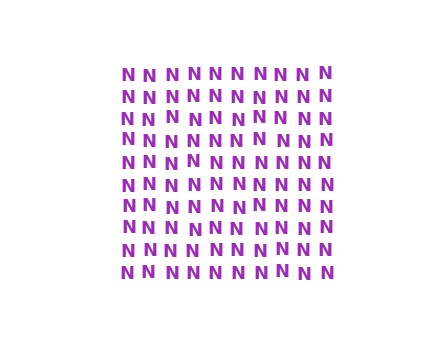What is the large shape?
The large shape is a square.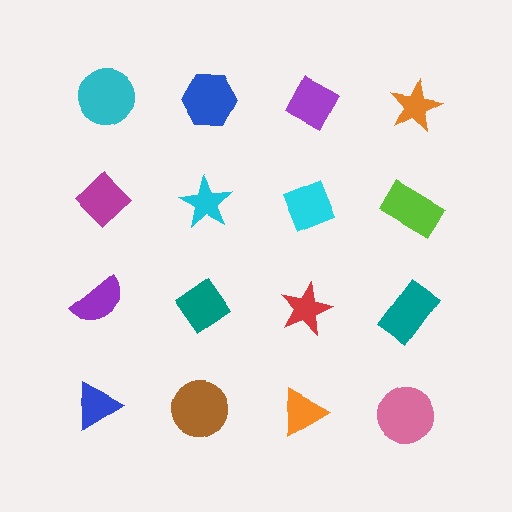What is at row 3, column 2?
A teal diamond.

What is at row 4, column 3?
An orange triangle.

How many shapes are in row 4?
4 shapes.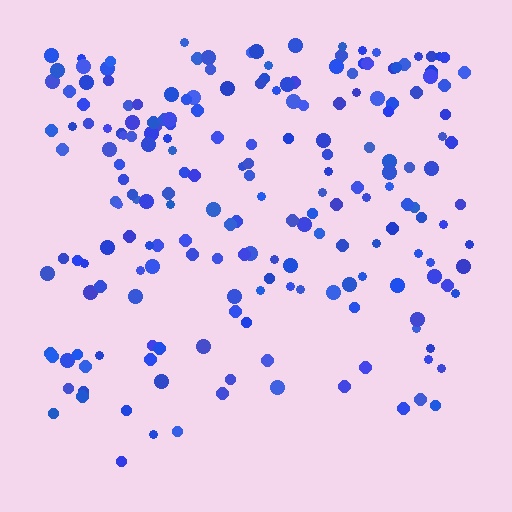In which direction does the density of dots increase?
From bottom to top, with the top side densest.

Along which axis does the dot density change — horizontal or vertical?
Vertical.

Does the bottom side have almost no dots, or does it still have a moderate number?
Still a moderate number, just noticeably fewer than the top.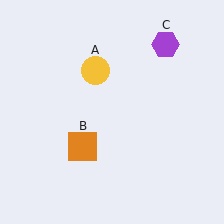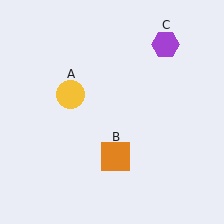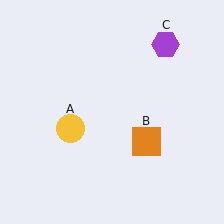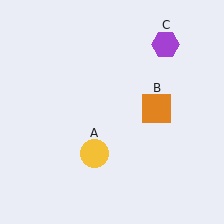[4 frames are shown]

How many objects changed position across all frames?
2 objects changed position: yellow circle (object A), orange square (object B).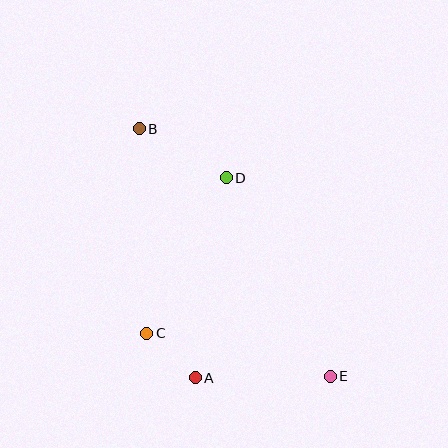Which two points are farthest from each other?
Points B and E are farthest from each other.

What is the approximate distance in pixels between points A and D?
The distance between A and D is approximately 203 pixels.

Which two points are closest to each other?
Points A and C are closest to each other.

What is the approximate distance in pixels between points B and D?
The distance between B and D is approximately 100 pixels.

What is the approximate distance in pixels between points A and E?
The distance between A and E is approximately 135 pixels.